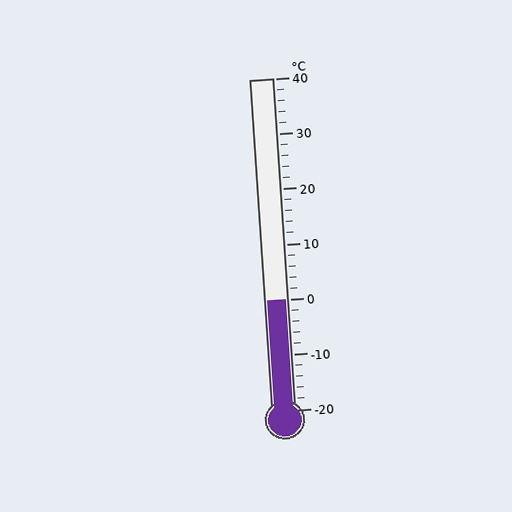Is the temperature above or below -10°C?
The temperature is above -10°C.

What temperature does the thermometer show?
The thermometer shows approximately 0°C.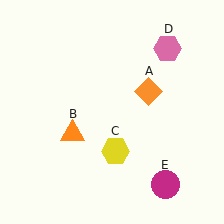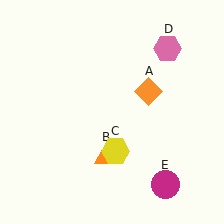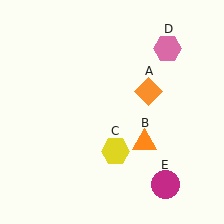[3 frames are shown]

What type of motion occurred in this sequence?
The orange triangle (object B) rotated counterclockwise around the center of the scene.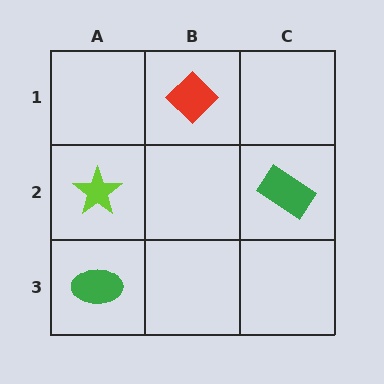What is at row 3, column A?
A green ellipse.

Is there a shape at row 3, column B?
No, that cell is empty.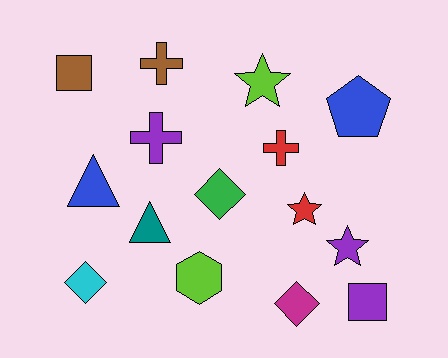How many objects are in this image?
There are 15 objects.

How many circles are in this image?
There are no circles.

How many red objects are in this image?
There are 2 red objects.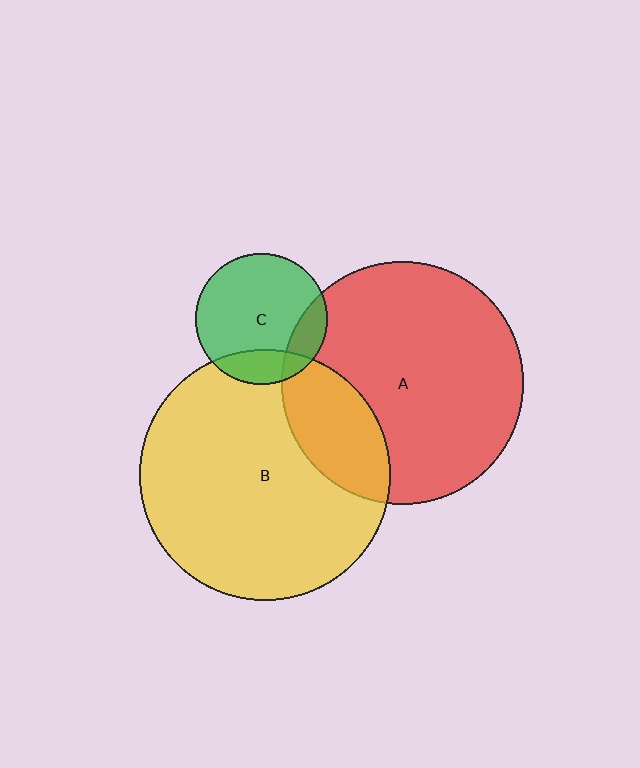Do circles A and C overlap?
Yes.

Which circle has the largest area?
Circle B (yellow).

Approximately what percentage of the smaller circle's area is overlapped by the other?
Approximately 15%.